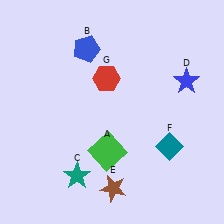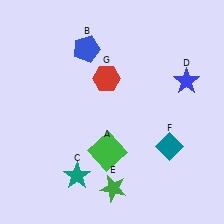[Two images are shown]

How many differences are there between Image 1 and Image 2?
There is 1 difference between the two images.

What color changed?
The star (E) changed from brown in Image 1 to green in Image 2.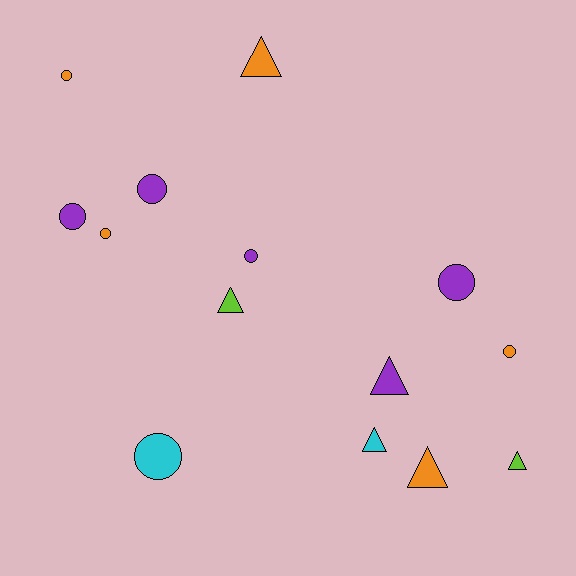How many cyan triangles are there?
There is 1 cyan triangle.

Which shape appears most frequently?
Circle, with 8 objects.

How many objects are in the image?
There are 14 objects.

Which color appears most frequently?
Orange, with 5 objects.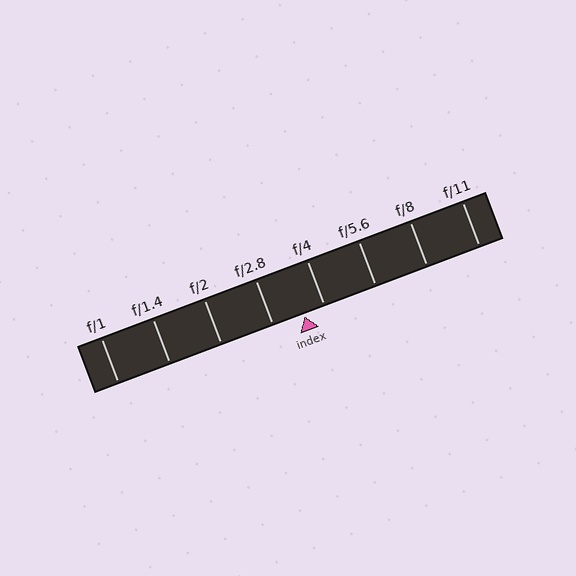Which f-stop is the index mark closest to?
The index mark is closest to f/4.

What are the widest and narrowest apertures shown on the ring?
The widest aperture shown is f/1 and the narrowest is f/11.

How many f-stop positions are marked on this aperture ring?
There are 8 f-stop positions marked.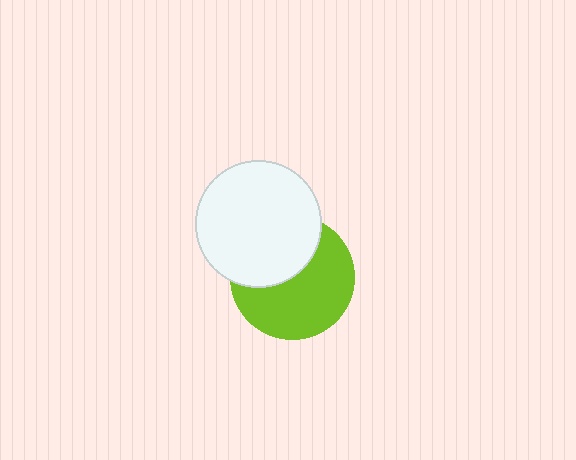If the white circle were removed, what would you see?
You would see the complete lime circle.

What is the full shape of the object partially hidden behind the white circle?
The partially hidden object is a lime circle.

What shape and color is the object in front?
The object in front is a white circle.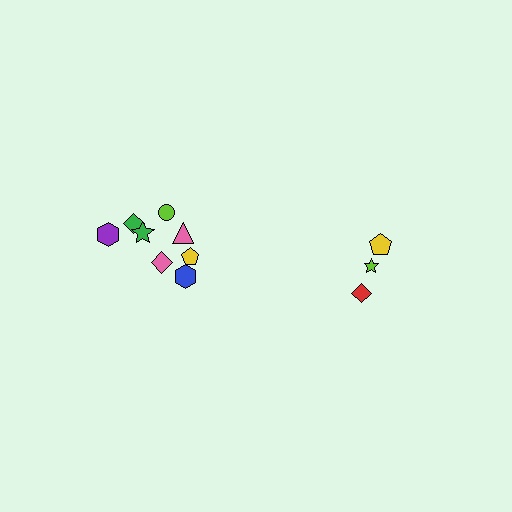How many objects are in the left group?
There are 8 objects.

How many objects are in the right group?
There are 3 objects.